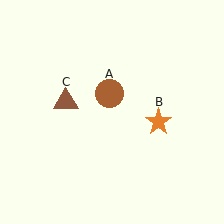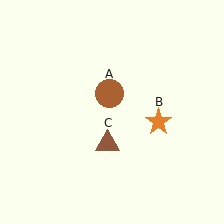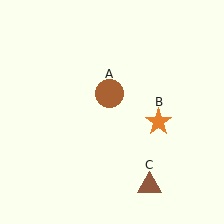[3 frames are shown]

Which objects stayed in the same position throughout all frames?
Brown circle (object A) and orange star (object B) remained stationary.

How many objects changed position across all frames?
1 object changed position: brown triangle (object C).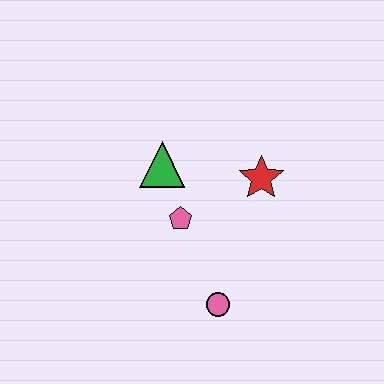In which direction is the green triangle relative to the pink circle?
The green triangle is above the pink circle.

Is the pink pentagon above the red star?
No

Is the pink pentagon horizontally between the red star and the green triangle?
Yes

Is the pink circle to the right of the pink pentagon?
Yes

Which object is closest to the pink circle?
The pink pentagon is closest to the pink circle.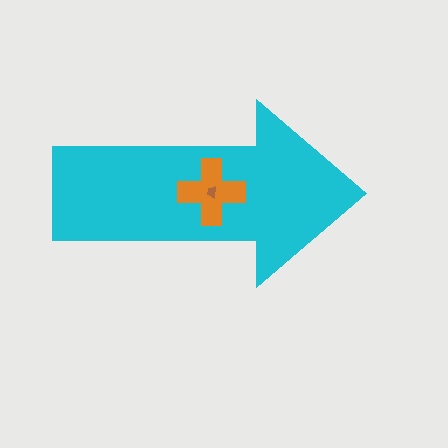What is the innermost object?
The brown trapezoid.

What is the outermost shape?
The cyan arrow.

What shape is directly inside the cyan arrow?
The orange cross.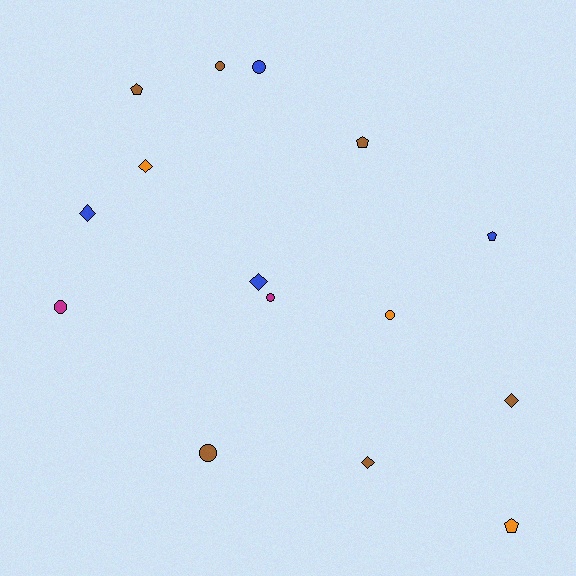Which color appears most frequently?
Brown, with 6 objects.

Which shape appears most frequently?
Circle, with 6 objects.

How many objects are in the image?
There are 15 objects.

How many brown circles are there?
There are 2 brown circles.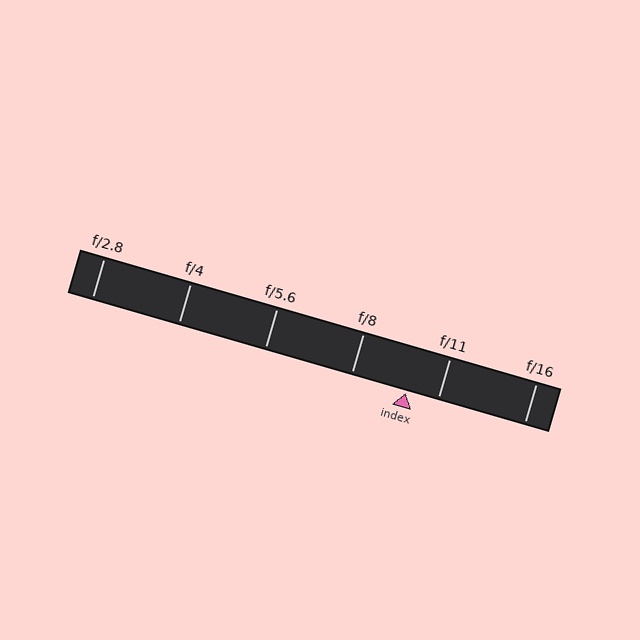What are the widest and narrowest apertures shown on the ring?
The widest aperture shown is f/2.8 and the narrowest is f/16.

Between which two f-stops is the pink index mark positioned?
The index mark is between f/8 and f/11.